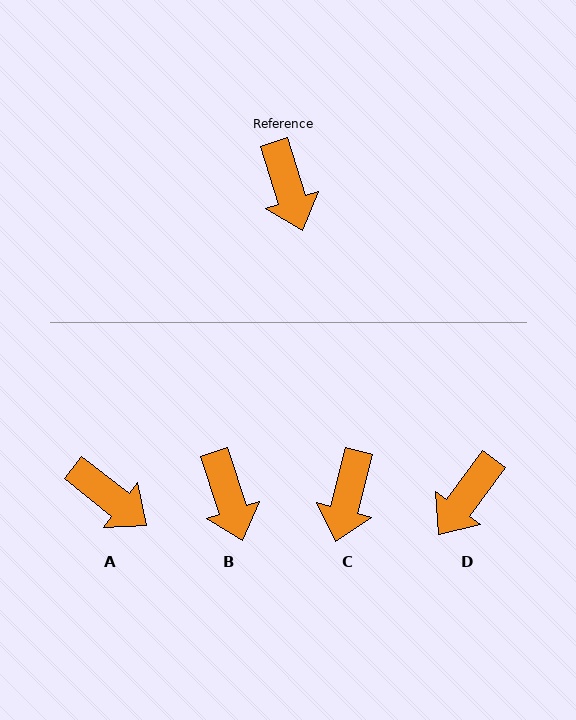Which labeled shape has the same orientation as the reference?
B.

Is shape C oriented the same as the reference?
No, it is off by about 32 degrees.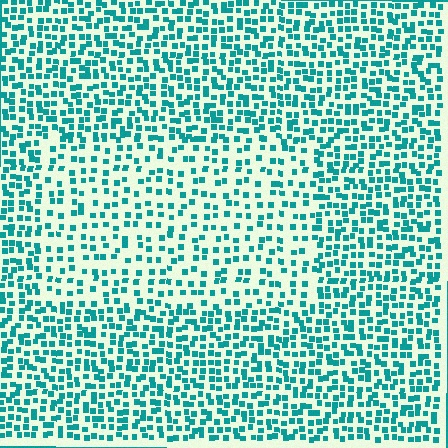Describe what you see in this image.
The image contains small teal elements arranged at two different densities. A rectangle-shaped region is visible where the elements are less densely packed than the surrounding area.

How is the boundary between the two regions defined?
The boundary is defined by a change in element density (approximately 1.8x ratio). All elements are the same color, size, and shape.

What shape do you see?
I see a rectangle.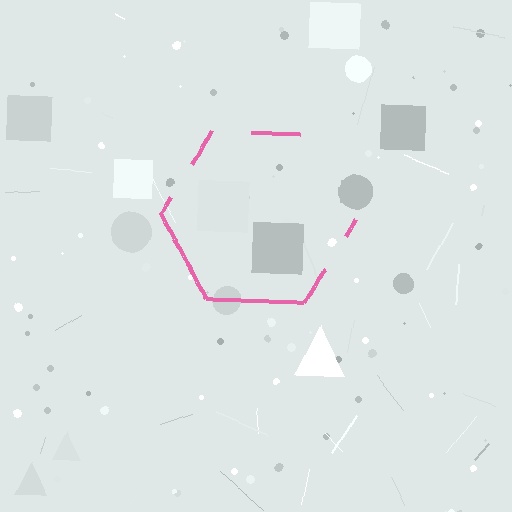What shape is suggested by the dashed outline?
The dashed outline suggests a hexagon.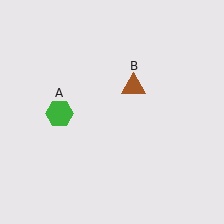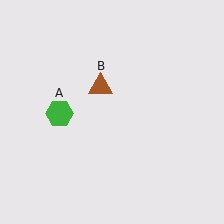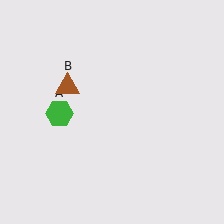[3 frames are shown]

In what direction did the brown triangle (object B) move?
The brown triangle (object B) moved left.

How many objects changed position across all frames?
1 object changed position: brown triangle (object B).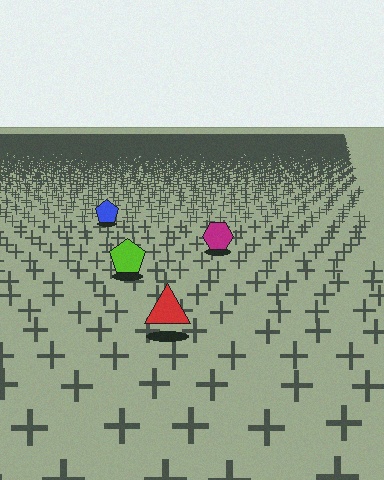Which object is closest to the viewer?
The red triangle is closest. The texture marks near it are larger and more spread out.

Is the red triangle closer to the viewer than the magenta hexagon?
Yes. The red triangle is closer — you can tell from the texture gradient: the ground texture is coarser near it.